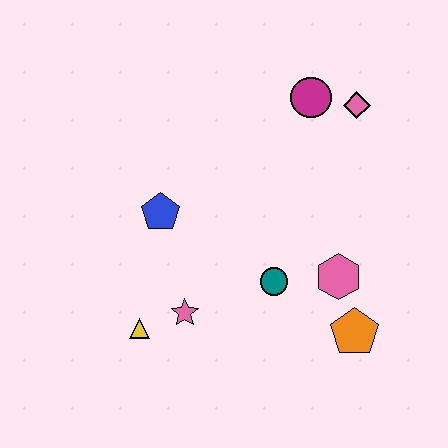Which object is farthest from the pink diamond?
The yellow triangle is farthest from the pink diamond.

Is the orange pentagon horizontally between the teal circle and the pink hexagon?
No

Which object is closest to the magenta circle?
The pink diamond is closest to the magenta circle.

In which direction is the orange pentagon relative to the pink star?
The orange pentagon is to the right of the pink star.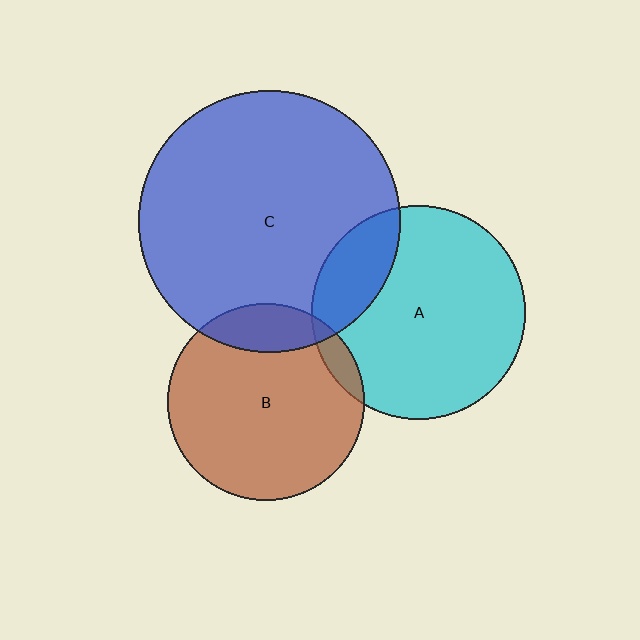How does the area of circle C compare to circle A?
Approximately 1.5 times.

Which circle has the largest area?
Circle C (blue).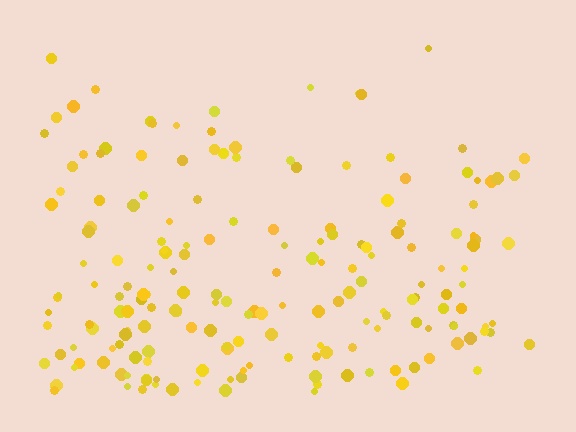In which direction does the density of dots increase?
From top to bottom, with the bottom side densest.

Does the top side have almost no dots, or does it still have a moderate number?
Still a moderate number, just noticeably fewer than the bottom.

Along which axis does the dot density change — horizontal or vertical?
Vertical.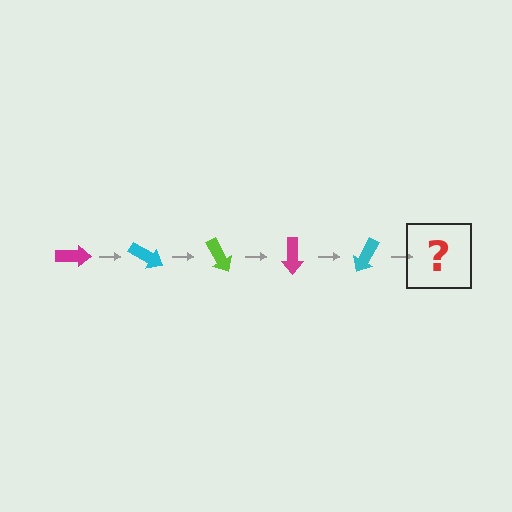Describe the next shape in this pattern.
It should be a lime arrow, rotated 150 degrees from the start.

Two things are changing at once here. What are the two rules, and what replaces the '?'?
The two rules are that it rotates 30 degrees each step and the color cycles through magenta, cyan, and lime. The '?' should be a lime arrow, rotated 150 degrees from the start.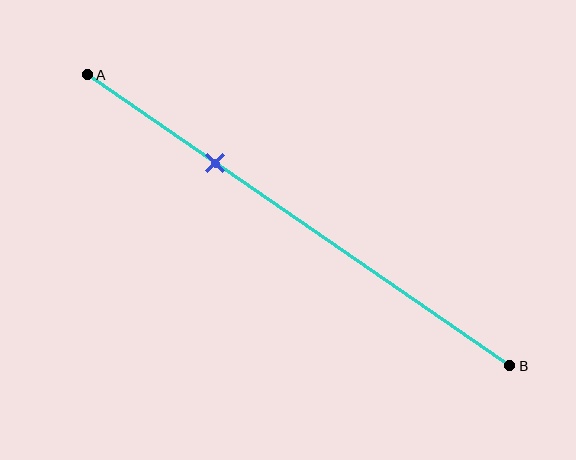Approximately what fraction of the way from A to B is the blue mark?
The blue mark is approximately 30% of the way from A to B.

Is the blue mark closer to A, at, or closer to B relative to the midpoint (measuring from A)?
The blue mark is closer to point A than the midpoint of segment AB.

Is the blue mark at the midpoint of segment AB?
No, the mark is at about 30% from A, not at the 50% midpoint.